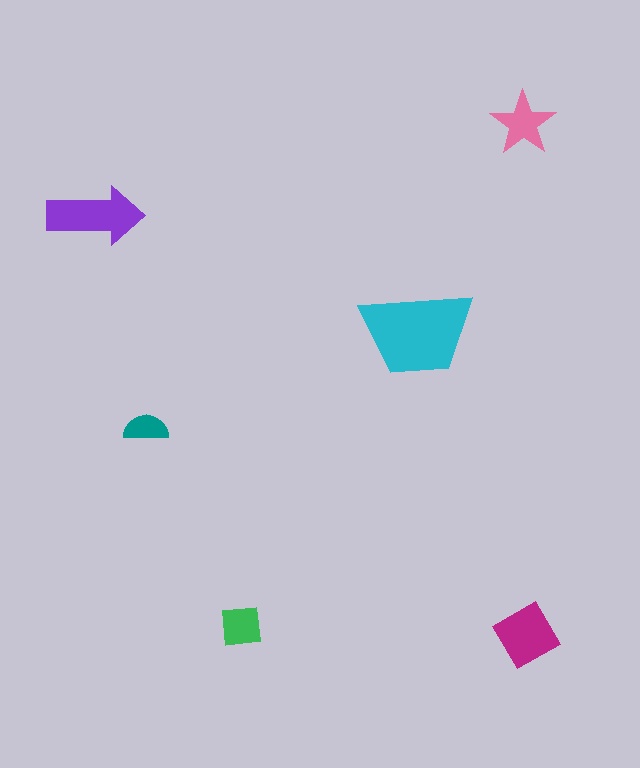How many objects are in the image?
There are 6 objects in the image.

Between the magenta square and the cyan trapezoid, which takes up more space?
The cyan trapezoid.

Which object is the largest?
The cyan trapezoid.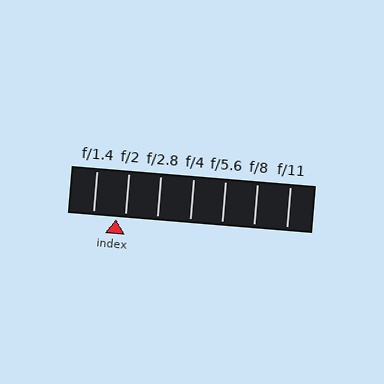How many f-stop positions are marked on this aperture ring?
There are 7 f-stop positions marked.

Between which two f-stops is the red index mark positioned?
The index mark is between f/1.4 and f/2.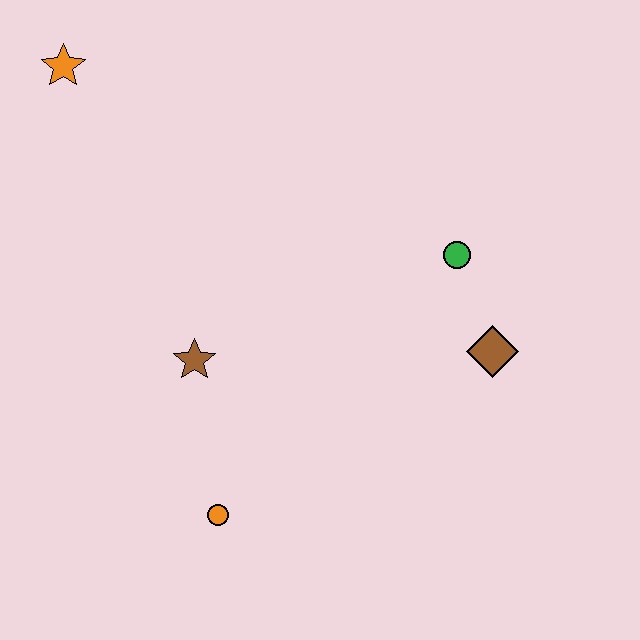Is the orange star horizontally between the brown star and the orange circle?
No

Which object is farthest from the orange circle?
The orange star is farthest from the orange circle.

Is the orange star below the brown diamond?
No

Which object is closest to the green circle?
The brown diamond is closest to the green circle.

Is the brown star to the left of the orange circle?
Yes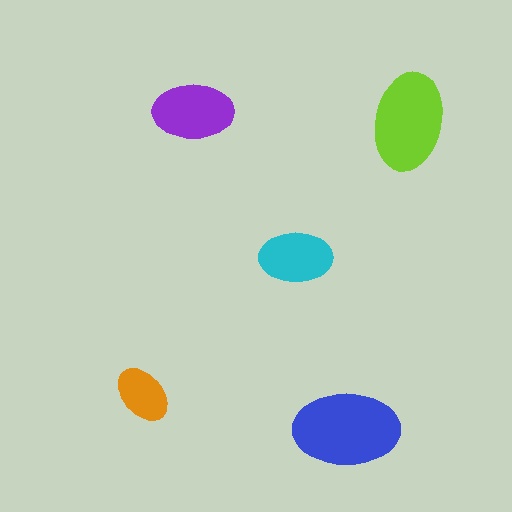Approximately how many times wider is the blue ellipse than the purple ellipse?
About 1.5 times wider.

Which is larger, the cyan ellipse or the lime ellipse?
The lime one.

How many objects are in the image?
There are 5 objects in the image.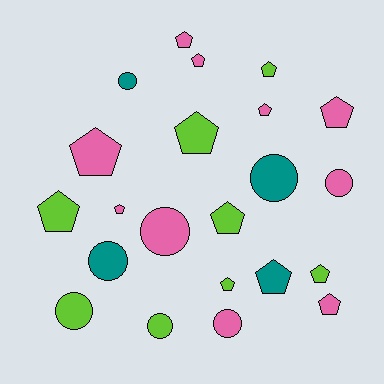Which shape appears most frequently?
Pentagon, with 14 objects.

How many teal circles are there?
There are 3 teal circles.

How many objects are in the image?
There are 22 objects.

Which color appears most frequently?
Pink, with 10 objects.